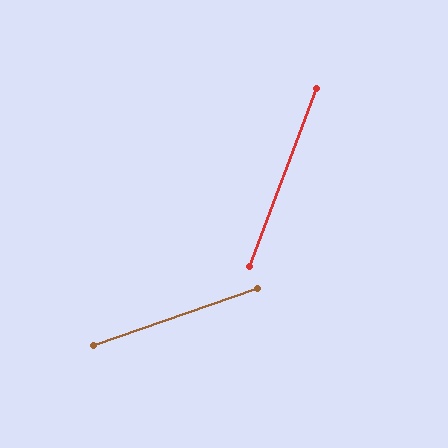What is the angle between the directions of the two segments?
Approximately 50 degrees.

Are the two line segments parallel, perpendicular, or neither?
Neither parallel nor perpendicular — they differ by about 50°.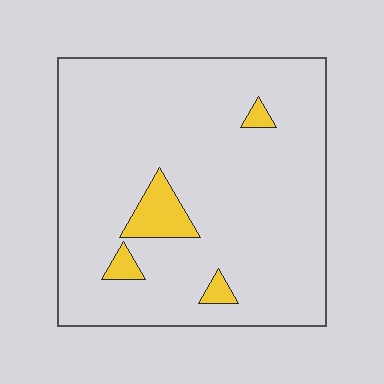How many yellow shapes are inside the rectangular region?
4.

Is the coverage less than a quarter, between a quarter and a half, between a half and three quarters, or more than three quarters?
Less than a quarter.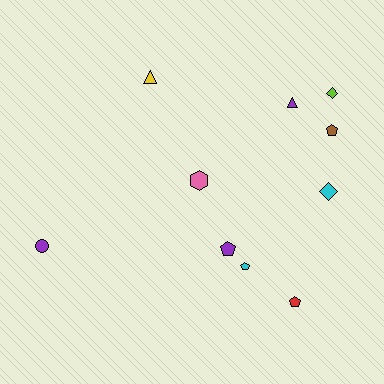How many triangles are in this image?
There are 2 triangles.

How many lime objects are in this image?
There is 1 lime object.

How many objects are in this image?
There are 10 objects.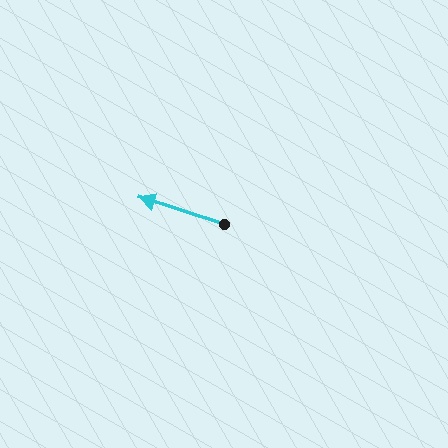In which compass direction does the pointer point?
West.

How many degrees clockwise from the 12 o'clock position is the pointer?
Approximately 288 degrees.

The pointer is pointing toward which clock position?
Roughly 10 o'clock.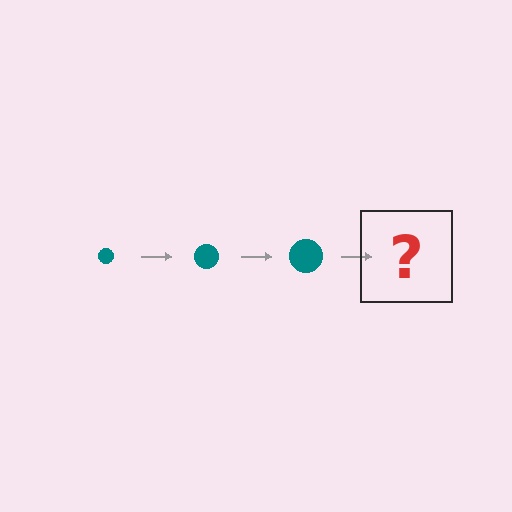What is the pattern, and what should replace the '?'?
The pattern is that the circle gets progressively larger each step. The '?' should be a teal circle, larger than the previous one.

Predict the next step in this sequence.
The next step is a teal circle, larger than the previous one.